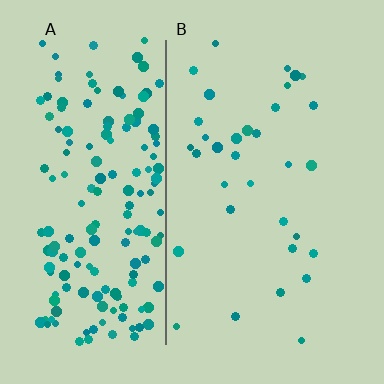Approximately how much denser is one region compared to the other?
Approximately 5.2× — region A over region B.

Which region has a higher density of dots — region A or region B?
A (the left).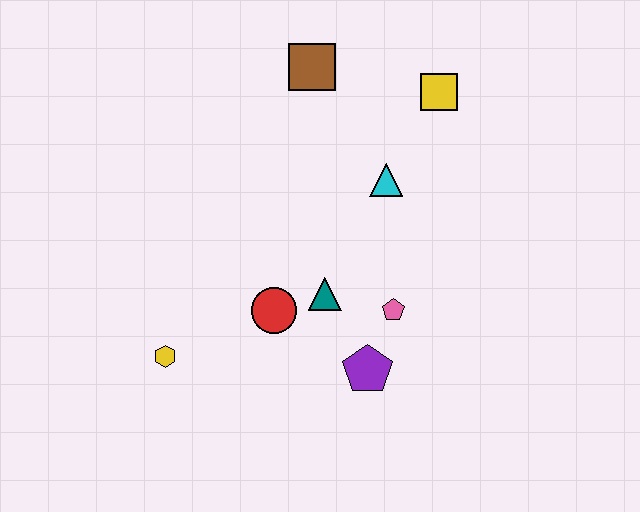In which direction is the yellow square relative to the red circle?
The yellow square is above the red circle.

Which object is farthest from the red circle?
The yellow square is farthest from the red circle.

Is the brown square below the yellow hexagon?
No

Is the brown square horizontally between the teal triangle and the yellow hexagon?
Yes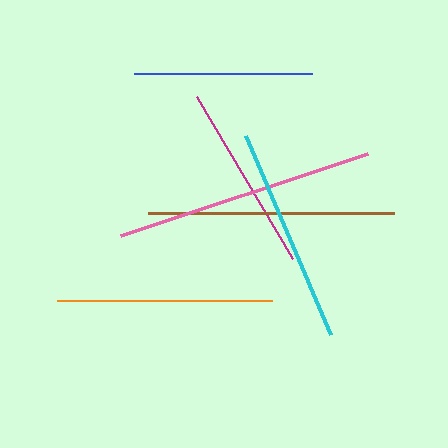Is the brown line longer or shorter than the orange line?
The brown line is longer than the orange line.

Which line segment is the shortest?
The blue line is the shortest at approximately 178 pixels.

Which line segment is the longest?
The pink line is the longest at approximately 260 pixels.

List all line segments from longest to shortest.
From longest to shortest: pink, brown, cyan, orange, magenta, blue.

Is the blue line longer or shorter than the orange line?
The orange line is longer than the blue line.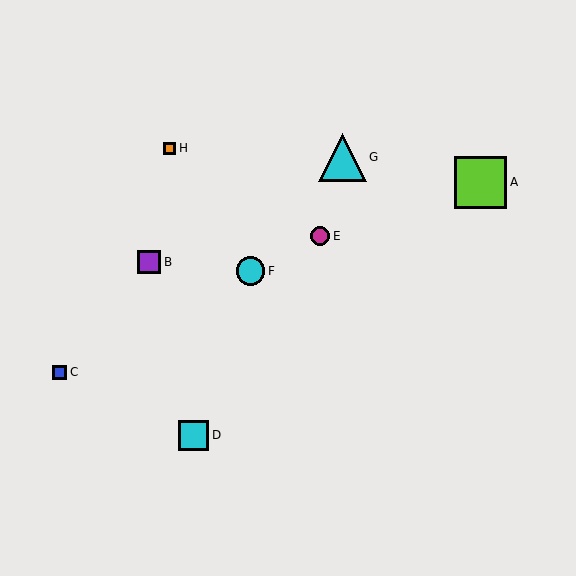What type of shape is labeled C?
Shape C is a blue square.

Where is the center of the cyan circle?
The center of the cyan circle is at (251, 271).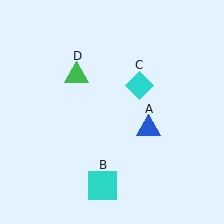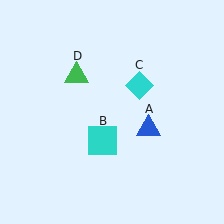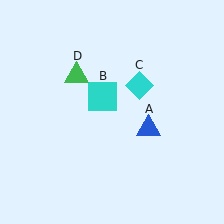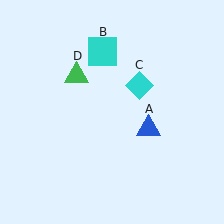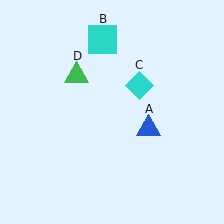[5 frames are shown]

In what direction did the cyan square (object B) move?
The cyan square (object B) moved up.